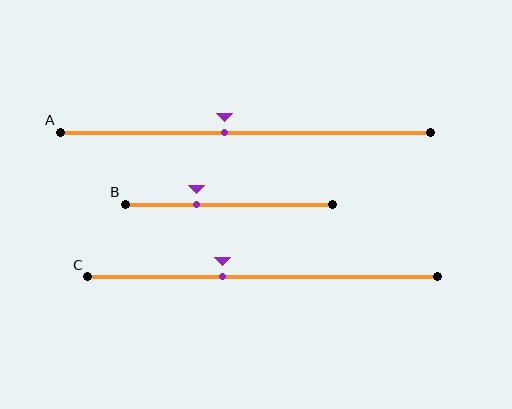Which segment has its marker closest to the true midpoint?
Segment A has its marker closest to the true midpoint.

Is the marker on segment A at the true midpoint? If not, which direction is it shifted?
No, the marker on segment A is shifted to the left by about 6% of the segment length.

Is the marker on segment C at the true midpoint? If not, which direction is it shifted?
No, the marker on segment C is shifted to the left by about 12% of the segment length.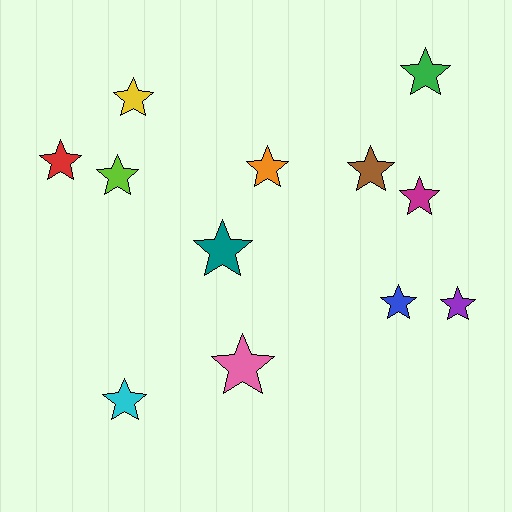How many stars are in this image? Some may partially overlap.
There are 12 stars.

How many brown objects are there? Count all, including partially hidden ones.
There is 1 brown object.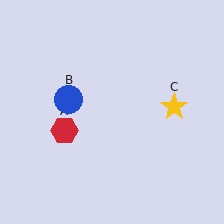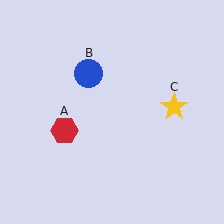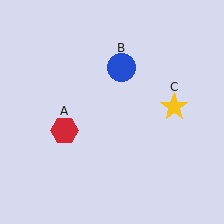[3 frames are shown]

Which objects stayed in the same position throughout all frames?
Red hexagon (object A) and yellow star (object C) remained stationary.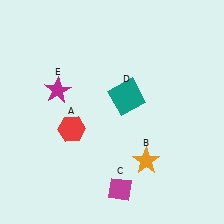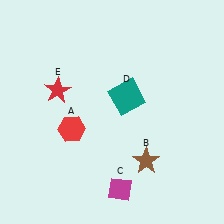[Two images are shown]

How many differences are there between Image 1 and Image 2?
There are 2 differences between the two images.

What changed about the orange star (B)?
In Image 1, B is orange. In Image 2, it changed to brown.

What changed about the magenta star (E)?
In Image 1, E is magenta. In Image 2, it changed to red.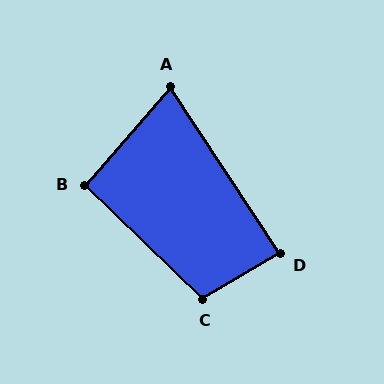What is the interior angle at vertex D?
Approximately 87 degrees (approximately right).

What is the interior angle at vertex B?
Approximately 93 degrees (approximately right).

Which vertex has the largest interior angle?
C, at approximately 106 degrees.